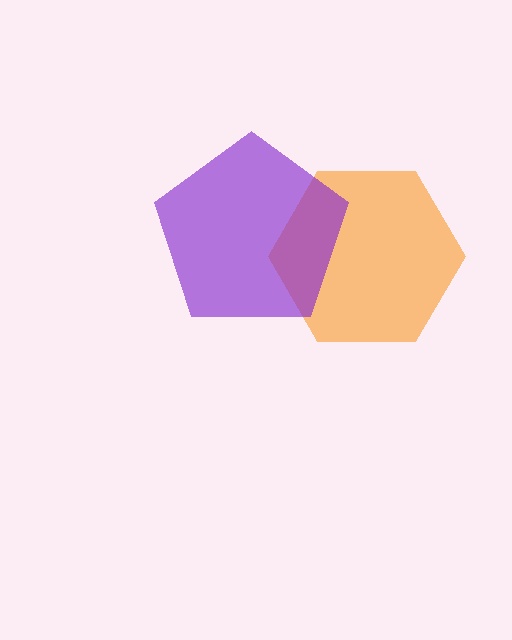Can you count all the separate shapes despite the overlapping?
Yes, there are 2 separate shapes.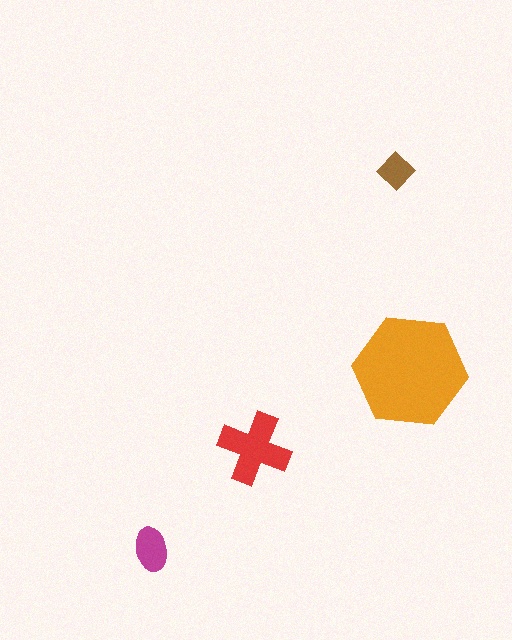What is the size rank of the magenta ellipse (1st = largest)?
3rd.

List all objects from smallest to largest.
The brown diamond, the magenta ellipse, the red cross, the orange hexagon.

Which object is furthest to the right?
The orange hexagon is rightmost.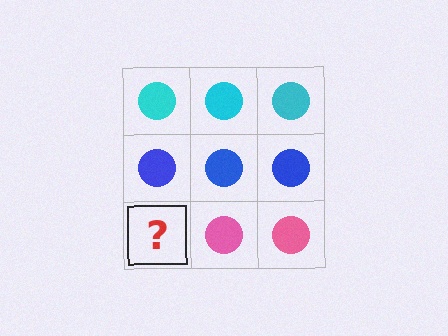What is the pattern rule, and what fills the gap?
The rule is that each row has a consistent color. The gap should be filled with a pink circle.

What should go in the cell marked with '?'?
The missing cell should contain a pink circle.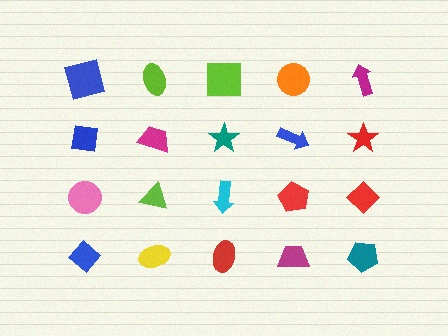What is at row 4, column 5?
A teal pentagon.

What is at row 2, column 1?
A blue square.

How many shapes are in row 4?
5 shapes.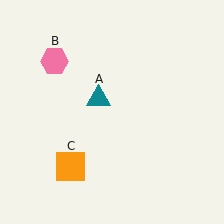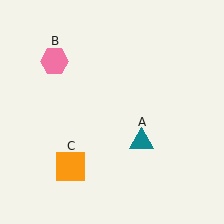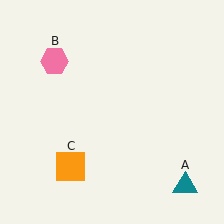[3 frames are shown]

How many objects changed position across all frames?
1 object changed position: teal triangle (object A).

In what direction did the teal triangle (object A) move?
The teal triangle (object A) moved down and to the right.